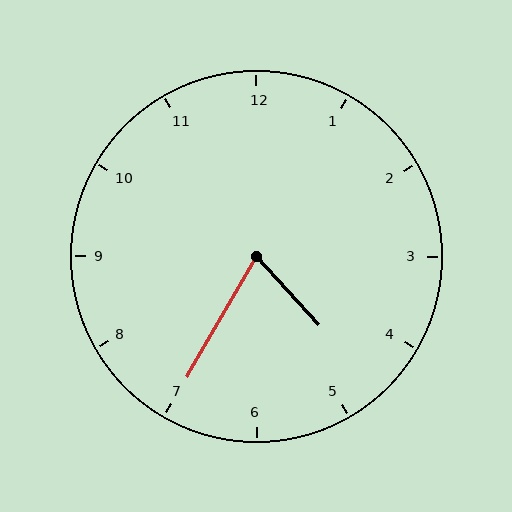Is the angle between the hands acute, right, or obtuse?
It is acute.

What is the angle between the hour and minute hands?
Approximately 72 degrees.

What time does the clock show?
4:35.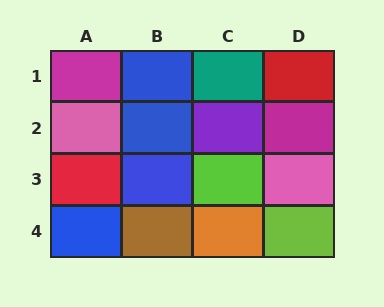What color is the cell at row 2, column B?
Blue.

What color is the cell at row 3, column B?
Blue.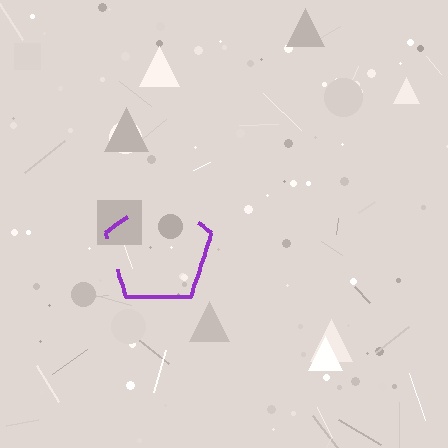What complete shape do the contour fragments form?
The contour fragments form a pentagon.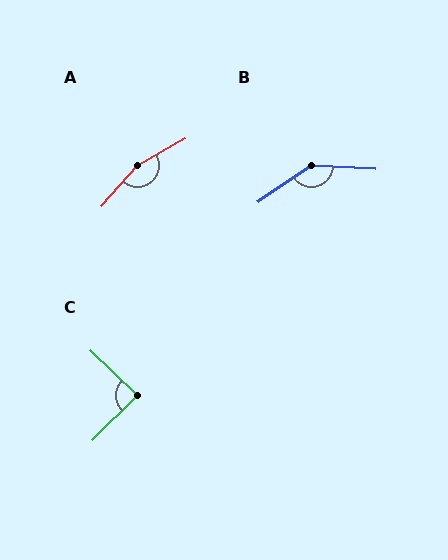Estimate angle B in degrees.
Approximately 143 degrees.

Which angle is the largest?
A, at approximately 161 degrees.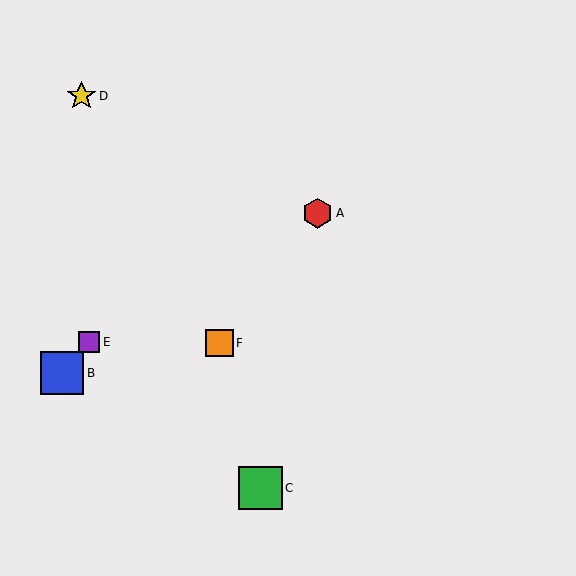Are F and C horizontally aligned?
No, F is at y≈343 and C is at y≈488.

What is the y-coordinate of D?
Object D is at y≈96.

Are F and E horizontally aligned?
Yes, both are at y≈343.